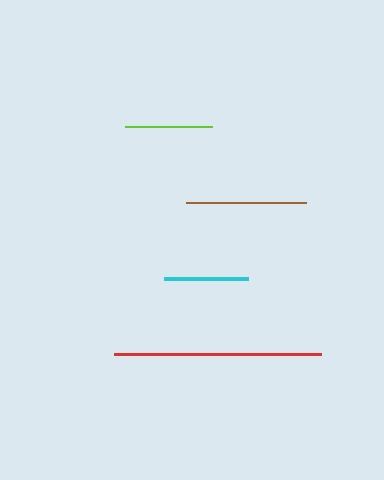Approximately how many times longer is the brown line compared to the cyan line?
The brown line is approximately 1.4 times the length of the cyan line.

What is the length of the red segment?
The red segment is approximately 207 pixels long.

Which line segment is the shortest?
The cyan line is the shortest at approximately 84 pixels.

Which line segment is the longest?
The red line is the longest at approximately 207 pixels.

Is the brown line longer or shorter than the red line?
The red line is longer than the brown line.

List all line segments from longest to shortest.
From longest to shortest: red, brown, lime, cyan.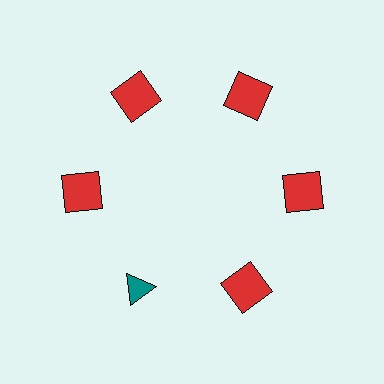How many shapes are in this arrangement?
There are 6 shapes arranged in a ring pattern.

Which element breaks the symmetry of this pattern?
The teal triangle at roughly the 7 o'clock position breaks the symmetry. All other shapes are red squares.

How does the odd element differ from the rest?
It differs in both color (teal instead of red) and shape (triangle instead of square).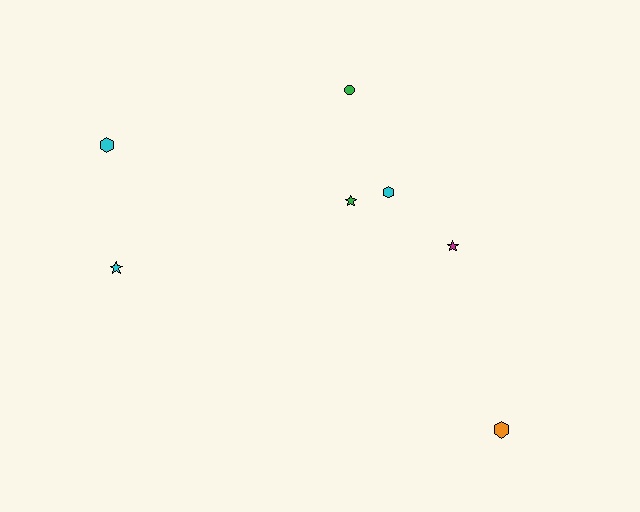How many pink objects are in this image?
There are no pink objects.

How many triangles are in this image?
There are no triangles.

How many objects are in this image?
There are 7 objects.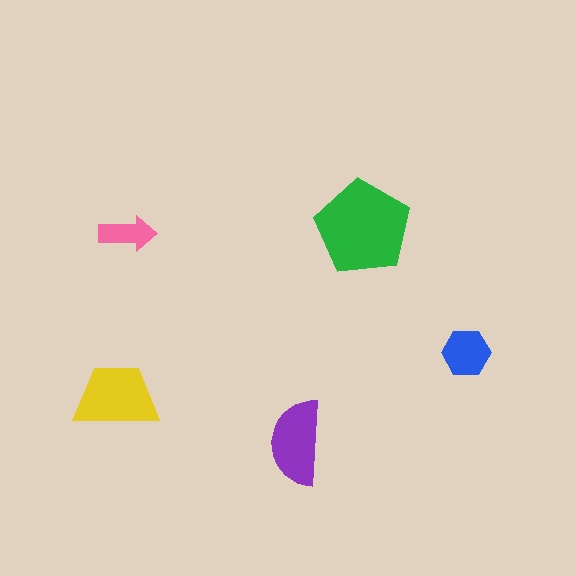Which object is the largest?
The green pentagon.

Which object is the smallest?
The pink arrow.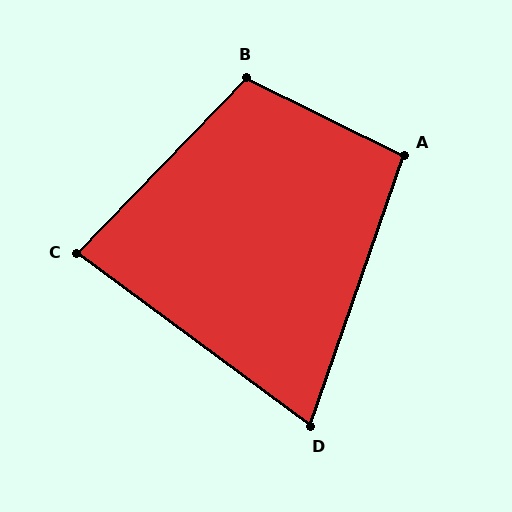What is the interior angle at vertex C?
Approximately 83 degrees (acute).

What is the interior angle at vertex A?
Approximately 97 degrees (obtuse).